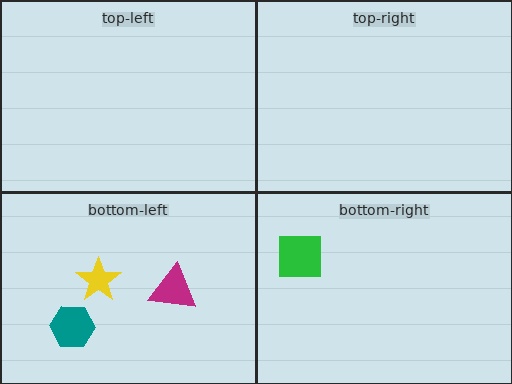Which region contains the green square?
The bottom-right region.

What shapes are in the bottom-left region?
The teal hexagon, the magenta triangle, the yellow star.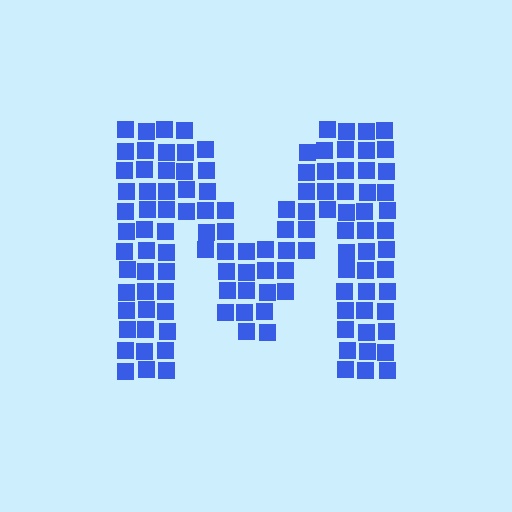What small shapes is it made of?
It is made of small squares.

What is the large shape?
The large shape is the letter M.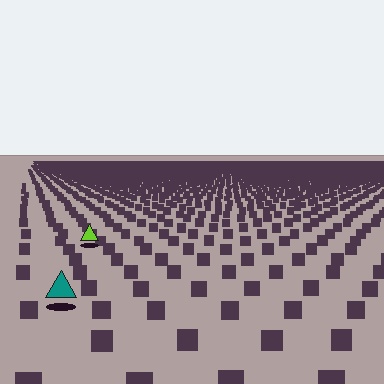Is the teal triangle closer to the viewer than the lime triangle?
Yes. The teal triangle is closer — you can tell from the texture gradient: the ground texture is coarser near it.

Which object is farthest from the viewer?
The lime triangle is farthest from the viewer. It appears smaller and the ground texture around it is denser.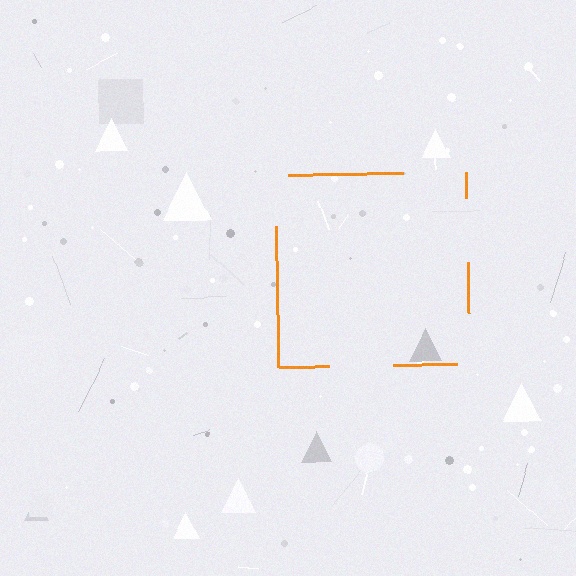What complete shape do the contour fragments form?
The contour fragments form a square.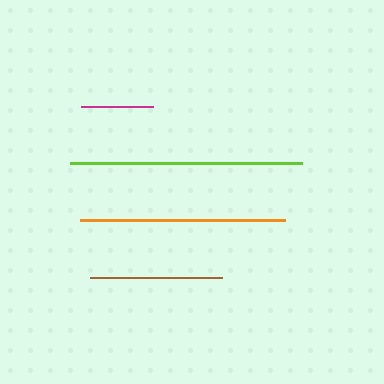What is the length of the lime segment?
The lime segment is approximately 232 pixels long.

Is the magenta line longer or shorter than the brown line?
The brown line is longer than the magenta line.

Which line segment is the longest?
The lime line is the longest at approximately 232 pixels.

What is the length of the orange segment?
The orange segment is approximately 205 pixels long.